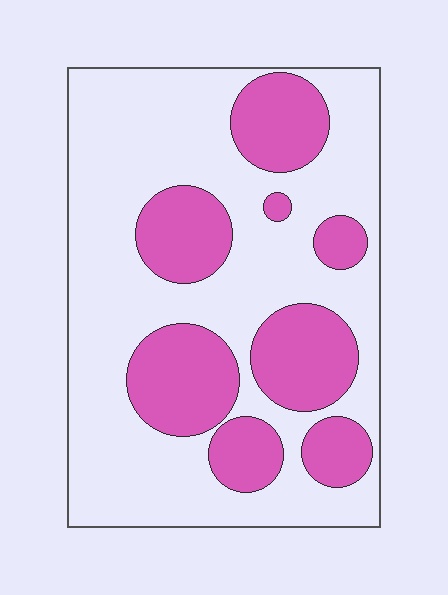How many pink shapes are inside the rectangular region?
8.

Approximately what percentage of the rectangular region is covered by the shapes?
Approximately 30%.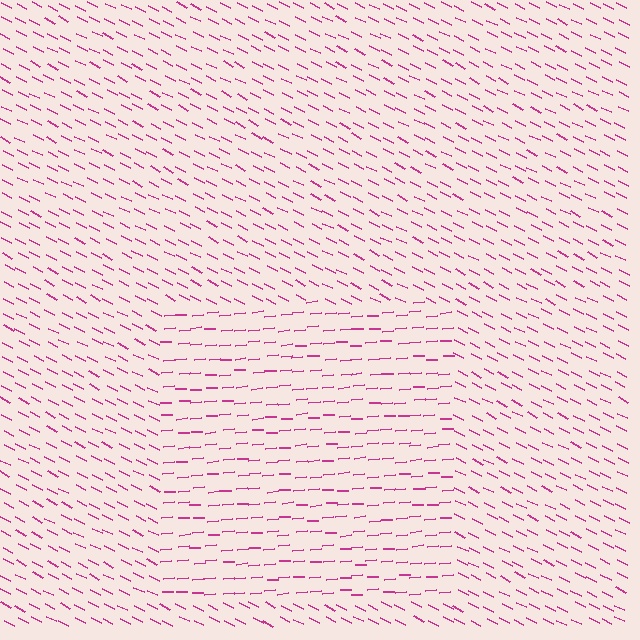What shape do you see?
I see a rectangle.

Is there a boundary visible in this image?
Yes, there is a texture boundary formed by a change in line orientation.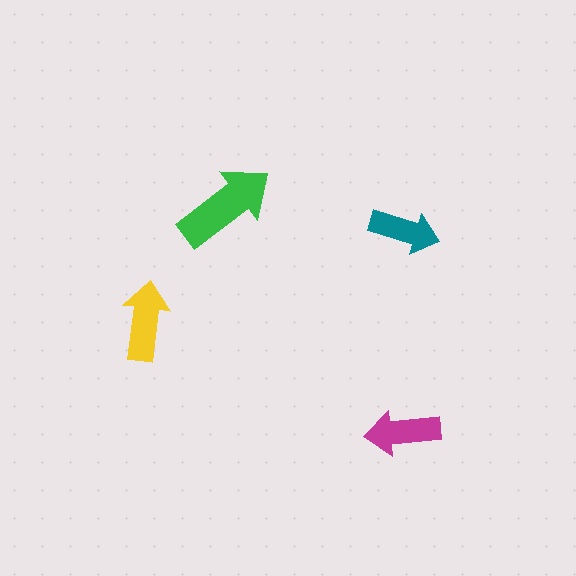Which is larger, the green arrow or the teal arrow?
The green one.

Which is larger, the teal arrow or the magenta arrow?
The magenta one.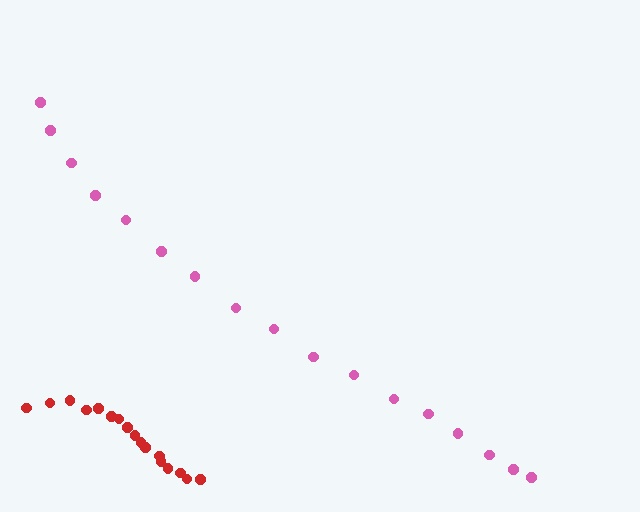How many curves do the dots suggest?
There are 2 distinct paths.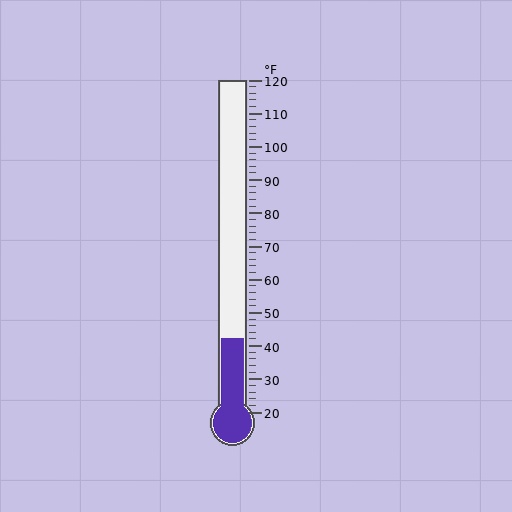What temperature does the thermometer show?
The thermometer shows approximately 42°F.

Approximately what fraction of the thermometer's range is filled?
The thermometer is filled to approximately 20% of its range.